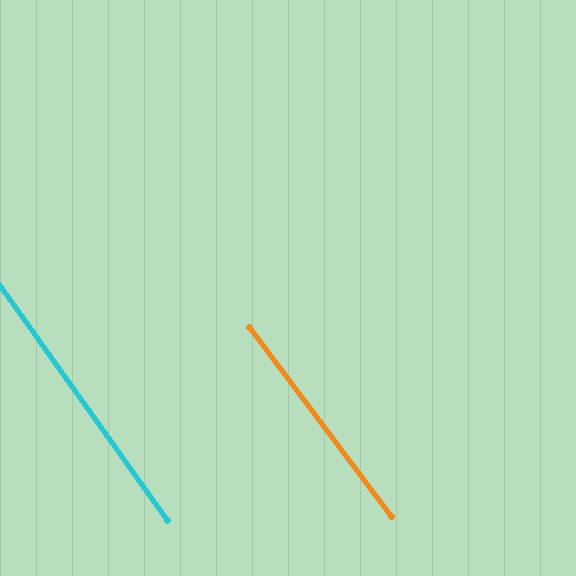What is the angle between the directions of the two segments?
Approximately 1 degree.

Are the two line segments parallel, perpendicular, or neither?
Parallel — their directions differ by only 1.2°.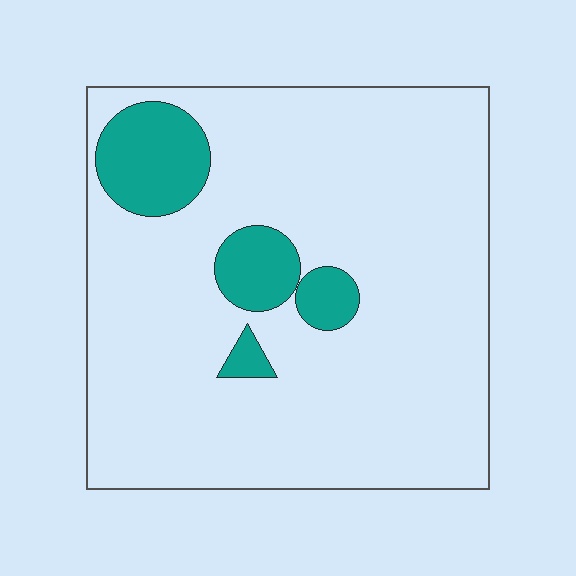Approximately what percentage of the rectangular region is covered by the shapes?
Approximately 15%.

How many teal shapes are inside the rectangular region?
4.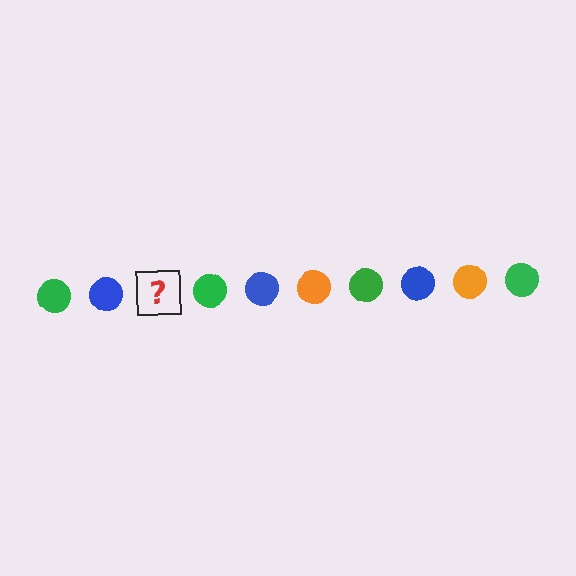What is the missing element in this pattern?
The missing element is an orange circle.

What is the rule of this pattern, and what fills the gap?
The rule is that the pattern cycles through green, blue, orange circles. The gap should be filled with an orange circle.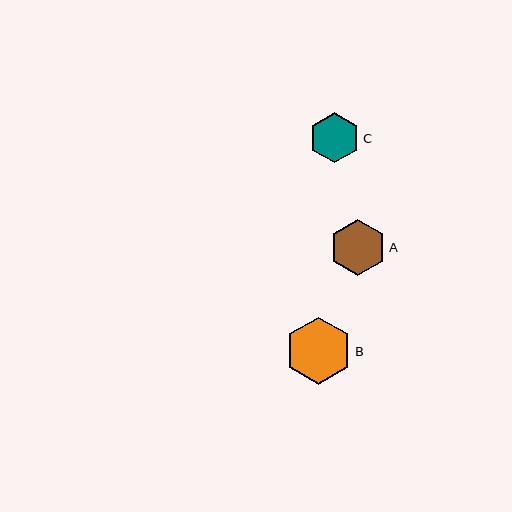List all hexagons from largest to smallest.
From largest to smallest: B, A, C.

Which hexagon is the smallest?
Hexagon C is the smallest with a size of approximately 50 pixels.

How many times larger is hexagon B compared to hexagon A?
Hexagon B is approximately 1.2 times the size of hexagon A.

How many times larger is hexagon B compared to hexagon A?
Hexagon B is approximately 1.2 times the size of hexagon A.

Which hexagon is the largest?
Hexagon B is the largest with a size of approximately 67 pixels.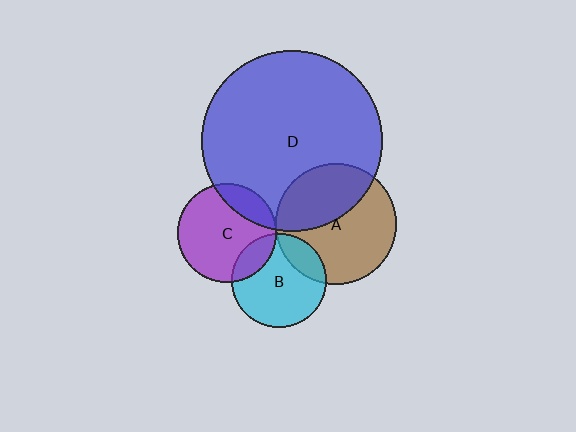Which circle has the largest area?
Circle D (blue).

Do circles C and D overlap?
Yes.